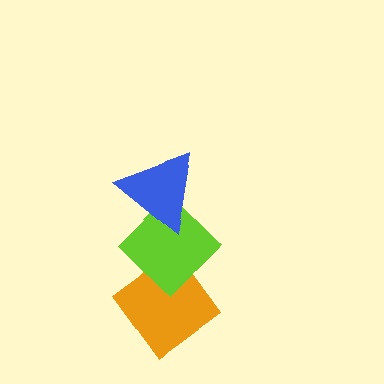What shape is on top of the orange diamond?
The lime diamond is on top of the orange diamond.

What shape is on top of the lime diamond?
The blue triangle is on top of the lime diamond.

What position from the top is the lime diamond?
The lime diamond is 2nd from the top.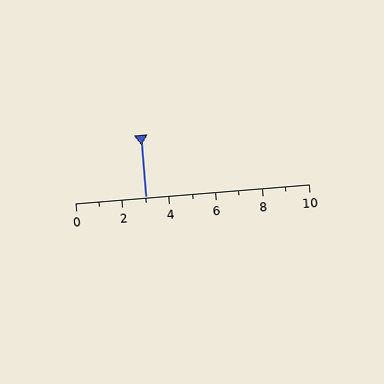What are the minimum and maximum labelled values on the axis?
The axis runs from 0 to 10.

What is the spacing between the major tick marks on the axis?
The major ticks are spaced 2 apart.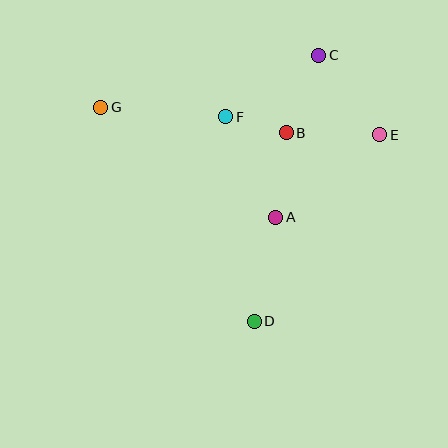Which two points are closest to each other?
Points B and F are closest to each other.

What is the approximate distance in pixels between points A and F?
The distance between A and F is approximately 112 pixels.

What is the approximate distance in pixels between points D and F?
The distance between D and F is approximately 207 pixels.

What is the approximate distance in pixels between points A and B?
The distance between A and B is approximately 85 pixels.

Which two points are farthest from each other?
Points E and G are farthest from each other.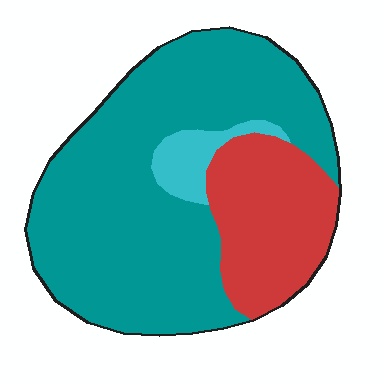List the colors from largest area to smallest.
From largest to smallest: teal, red, cyan.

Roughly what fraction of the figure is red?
Red covers around 25% of the figure.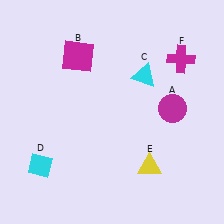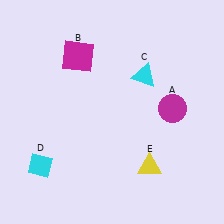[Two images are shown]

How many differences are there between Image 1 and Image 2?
There is 1 difference between the two images.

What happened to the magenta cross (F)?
The magenta cross (F) was removed in Image 2. It was in the top-right area of Image 1.